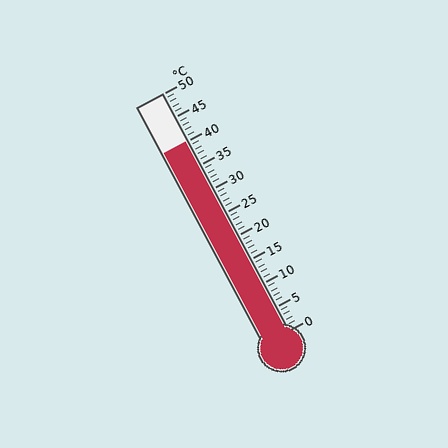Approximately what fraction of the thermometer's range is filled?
The thermometer is filled to approximately 80% of its range.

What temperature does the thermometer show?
The thermometer shows approximately 40°C.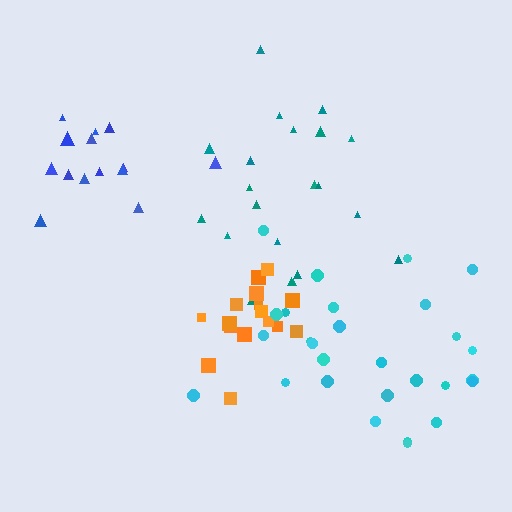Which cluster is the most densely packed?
Orange.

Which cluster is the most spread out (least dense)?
Teal.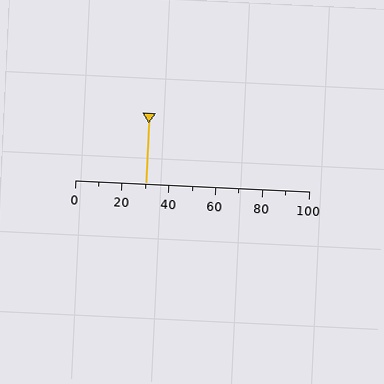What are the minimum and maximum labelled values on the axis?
The axis runs from 0 to 100.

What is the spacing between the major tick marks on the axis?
The major ticks are spaced 20 apart.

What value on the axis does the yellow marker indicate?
The marker indicates approximately 30.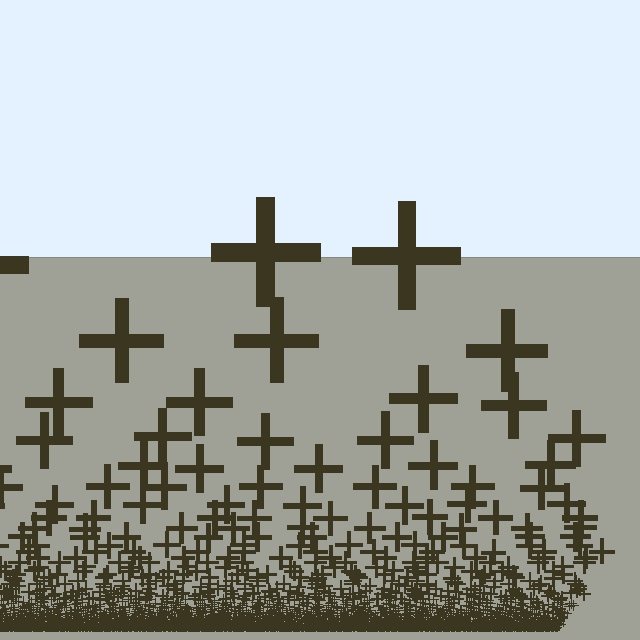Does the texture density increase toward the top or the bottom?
Density increases toward the bottom.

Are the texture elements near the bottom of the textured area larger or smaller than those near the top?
Smaller. The gradient is inverted — elements near the bottom are smaller and denser.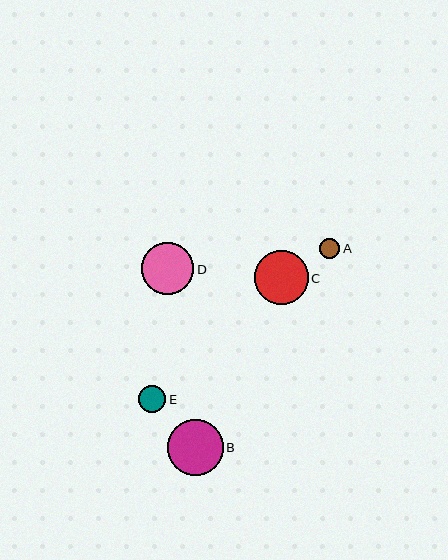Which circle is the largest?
Circle B is the largest with a size of approximately 56 pixels.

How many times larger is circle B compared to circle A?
Circle B is approximately 2.8 times the size of circle A.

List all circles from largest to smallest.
From largest to smallest: B, C, D, E, A.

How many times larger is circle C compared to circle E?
Circle C is approximately 2.0 times the size of circle E.